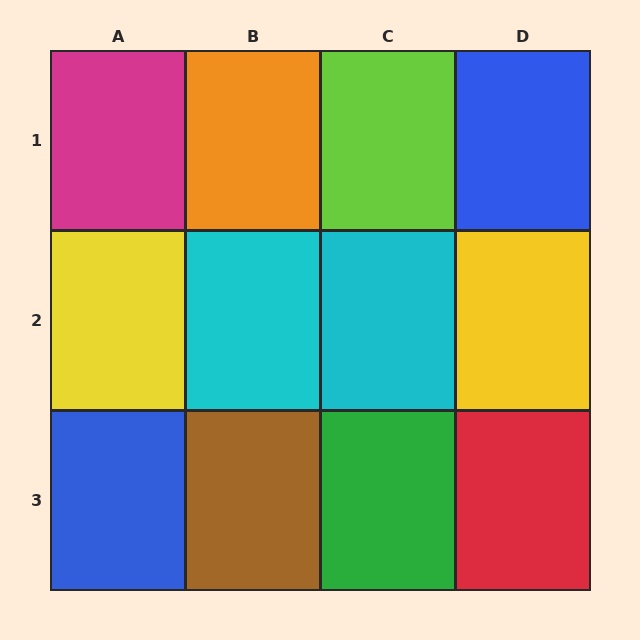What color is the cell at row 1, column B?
Orange.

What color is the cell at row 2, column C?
Cyan.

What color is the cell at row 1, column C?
Lime.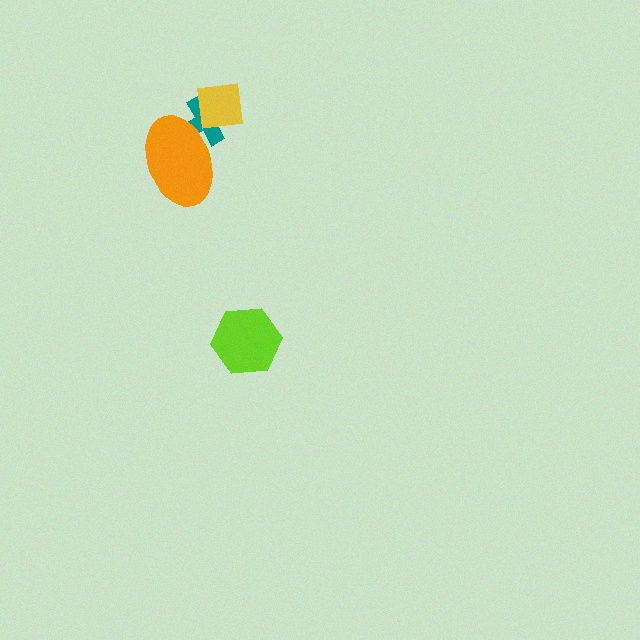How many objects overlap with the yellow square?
1 object overlaps with the yellow square.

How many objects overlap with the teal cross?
2 objects overlap with the teal cross.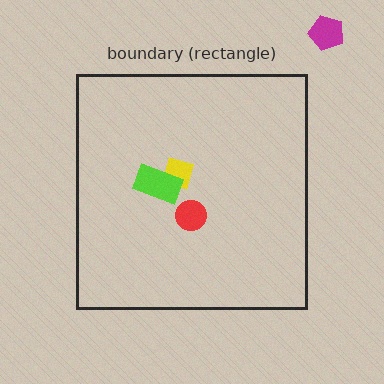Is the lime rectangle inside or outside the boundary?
Inside.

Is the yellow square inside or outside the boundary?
Inside.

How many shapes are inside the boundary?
3 inside, 1 outside.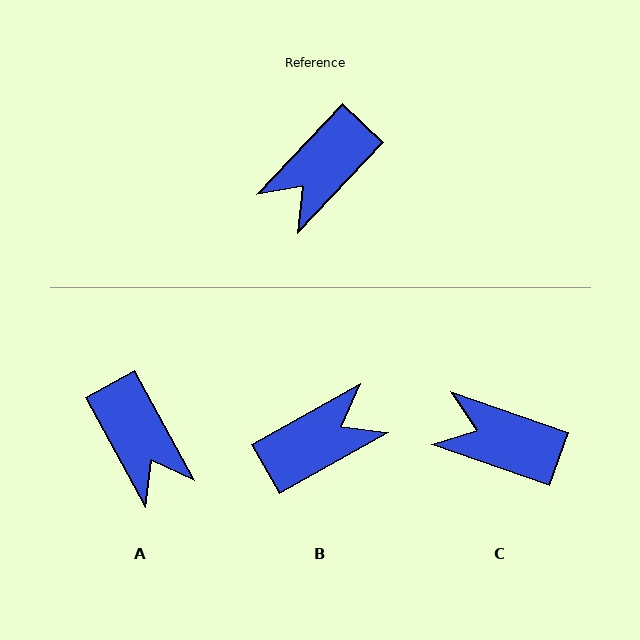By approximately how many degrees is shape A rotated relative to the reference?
Approximately 72 degrees counter-clockwise.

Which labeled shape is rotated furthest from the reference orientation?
B, about 163 degrees away.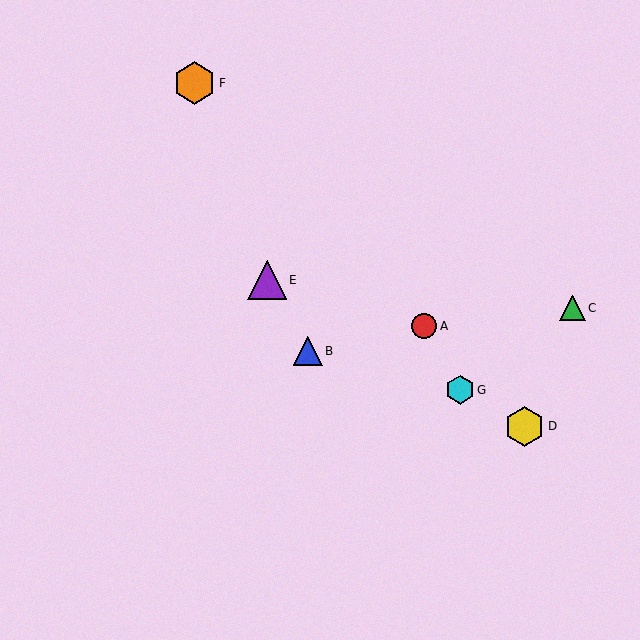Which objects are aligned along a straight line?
Objects D, E, G are aligned along a straight line.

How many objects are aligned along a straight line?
3 objects (D, E, G) are aligned along a straight line.